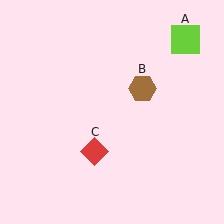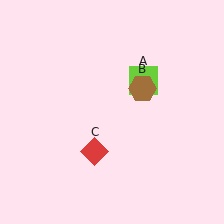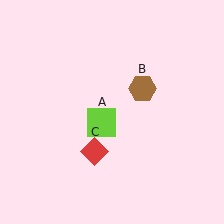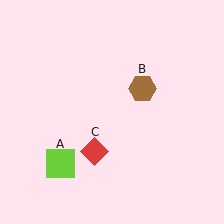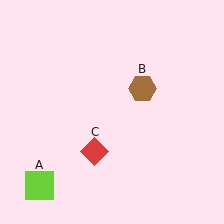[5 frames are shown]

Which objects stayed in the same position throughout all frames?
Brown hexagon (object B) and red diamond (object C) remained stationary.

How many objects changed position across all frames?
1 object changed position: lime square (object A).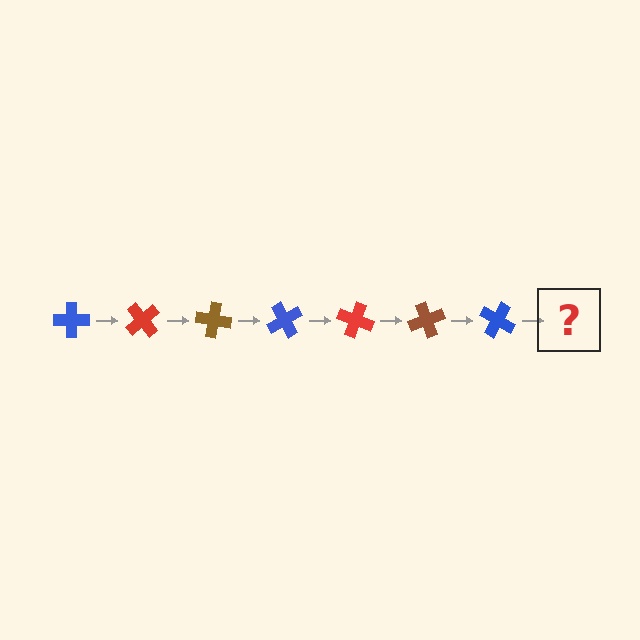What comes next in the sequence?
The next element should be a red cross, rotated 350 degrees from the start.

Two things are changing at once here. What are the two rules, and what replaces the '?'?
The two rules are that it rotates 50 degrees each step and the color cycles through blue, red, and brown. The '?' should be a red cross, rotated 350 degrees from the start.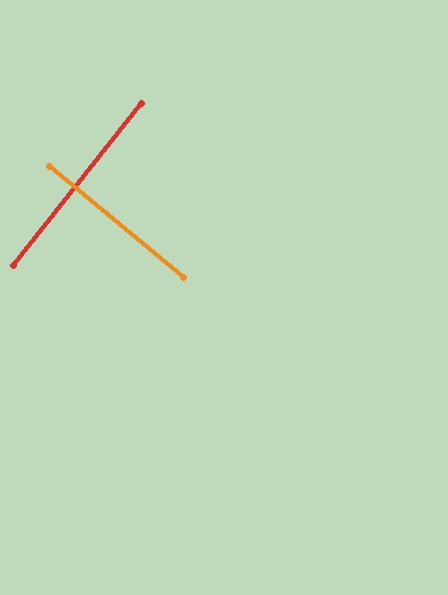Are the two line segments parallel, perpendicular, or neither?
Perpendicular — they meet at approximately 88°.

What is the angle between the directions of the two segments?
Approximately 88 degrees.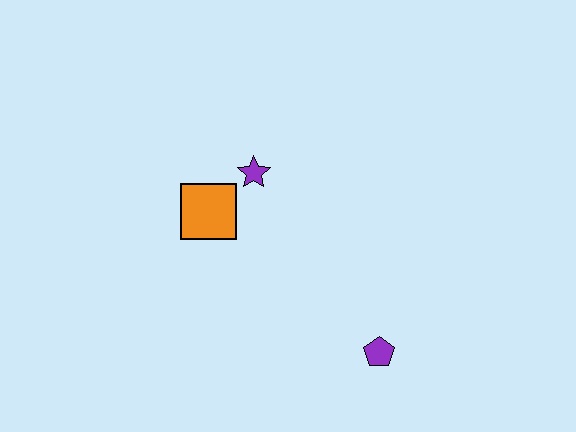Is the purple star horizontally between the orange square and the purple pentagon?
Yes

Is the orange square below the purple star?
Yes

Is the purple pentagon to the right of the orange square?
Yes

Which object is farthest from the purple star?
The purple pentagon is farthest from the purple star.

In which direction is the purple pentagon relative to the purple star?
The purple pentagon is below the purple star.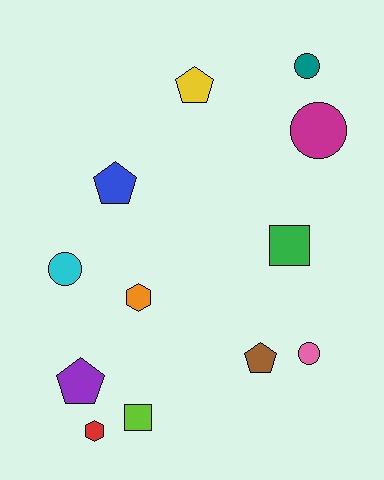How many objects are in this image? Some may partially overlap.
There are 12 objects.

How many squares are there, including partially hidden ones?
There are 2 squares.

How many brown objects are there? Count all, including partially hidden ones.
There is 1 brown object.